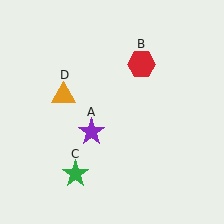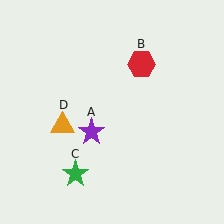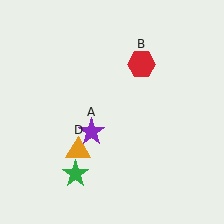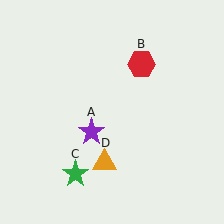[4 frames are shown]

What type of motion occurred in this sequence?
The orange triangle (object D) rotated counterclockwise around the center of the scene.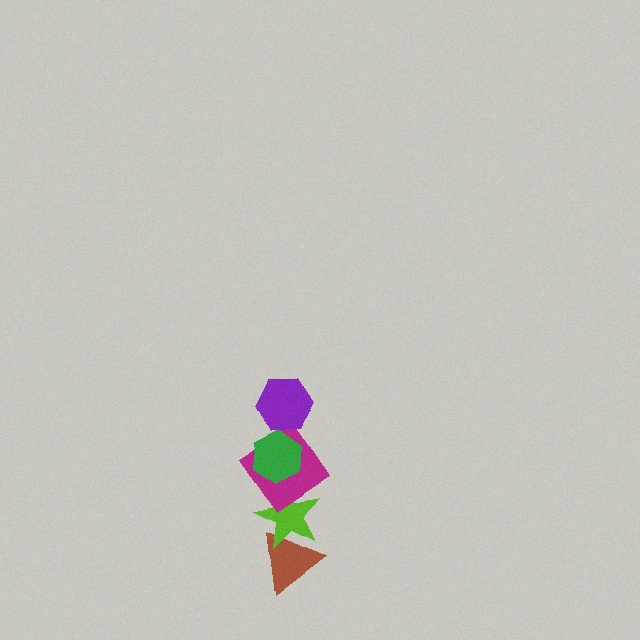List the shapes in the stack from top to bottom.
From top to bottom: the purple hexagon, the green hexagon, the magenta diamond, the lime star, the brown triangle.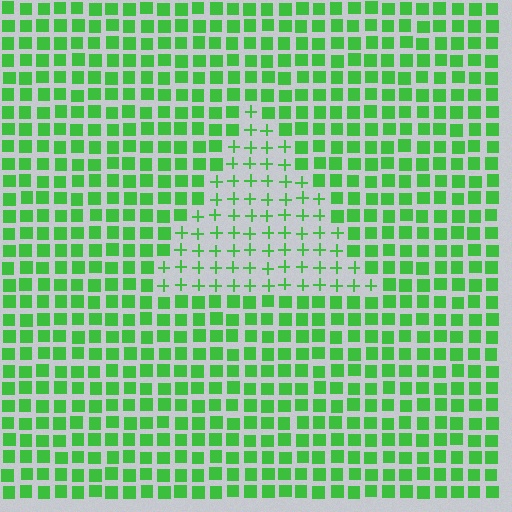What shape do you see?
I see a triangle.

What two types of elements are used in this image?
The image uses plus signs inside the triangle region and squares outside it.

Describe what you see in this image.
The image is filled with small green elements arranged in a uniform grid. A triangle-shaped region contains plus signs, while the surrounding area contains squares. The boundary is defined purely by the change in element shape.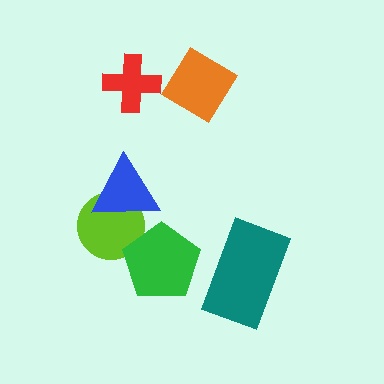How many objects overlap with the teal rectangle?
0 objects overlap with the teal rectangle.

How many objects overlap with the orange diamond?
0 objects overlap with the orange diamond.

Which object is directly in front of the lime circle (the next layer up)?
The green pentagon is directly in front of the lime circle.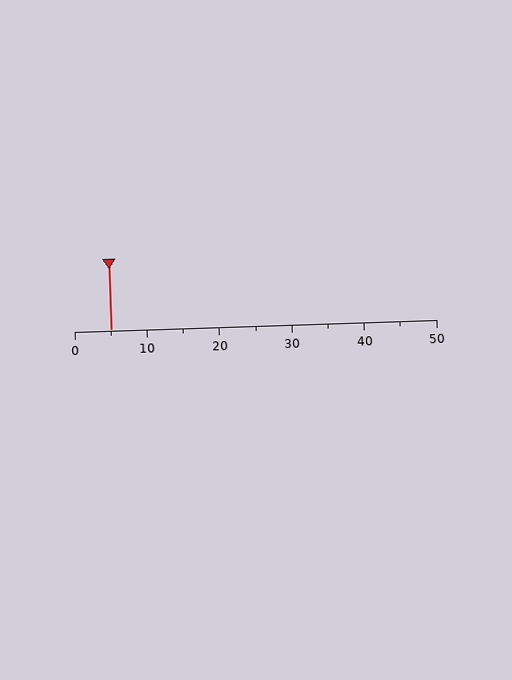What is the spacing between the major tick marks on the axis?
The major ticks are spaced 10 apart.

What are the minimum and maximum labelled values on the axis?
The axis runs from 0 to 50.